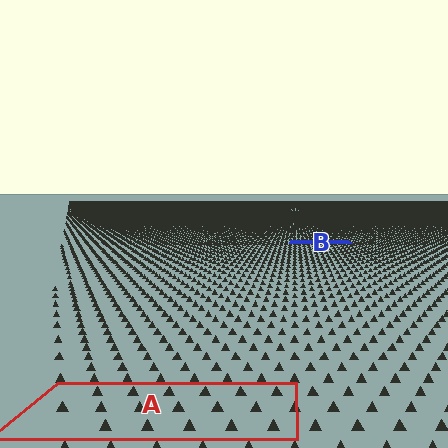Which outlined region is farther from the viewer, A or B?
Region B is farther from the viewer — the texture elements inside it appear smaller and more densely packed.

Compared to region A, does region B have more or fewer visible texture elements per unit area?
Region B has more texture elements per unit area — they are packed more densely because it is farther away.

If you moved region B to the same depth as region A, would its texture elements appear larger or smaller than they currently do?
They would appear larger. At a closer depth, the same texture elements are projected at a bigger on-screen size.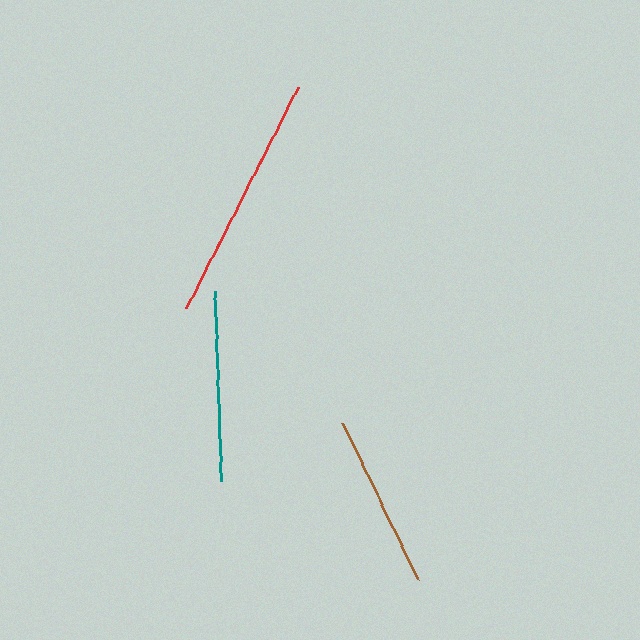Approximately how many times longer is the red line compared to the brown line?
The red line is approximately 1.4 times the length of the brown line.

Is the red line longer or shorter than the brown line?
The red line is longer than the brown line.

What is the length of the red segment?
The red segment is approximately 247 pixels long.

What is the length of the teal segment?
The teal segment is approximately 189 pixels long.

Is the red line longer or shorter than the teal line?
The red line is longer than the teal line.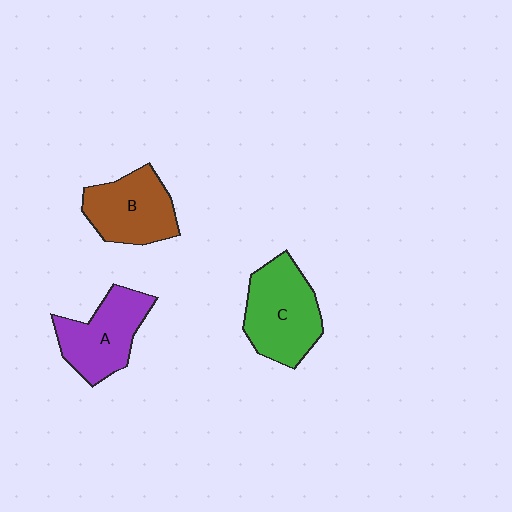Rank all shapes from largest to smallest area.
From largest to smallest: C (green), A (purple), B (brown).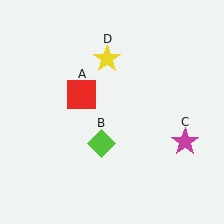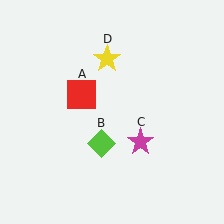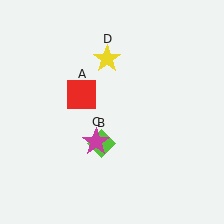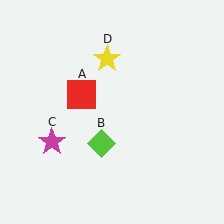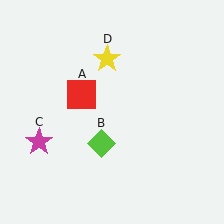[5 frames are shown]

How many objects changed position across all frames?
1 object changed position: magenta star (object C).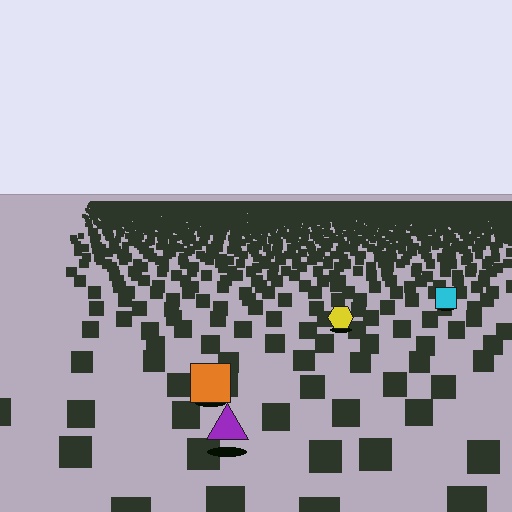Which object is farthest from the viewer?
The cyan square is farthest from the viewer. It appears smaller and the ground texture around it is denser.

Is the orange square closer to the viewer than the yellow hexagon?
Yes. The orange square is closer — you can tell from the texture gradient: the ground texture is coarser near it.